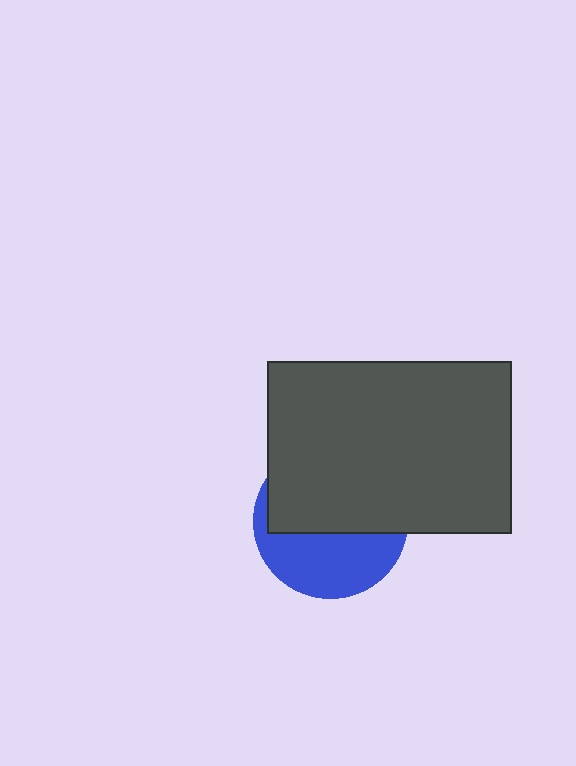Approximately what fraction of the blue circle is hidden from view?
Roughly 57% of the blue circle is hidden behind the dark gray rectangle.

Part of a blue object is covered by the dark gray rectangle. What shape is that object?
It is a circle.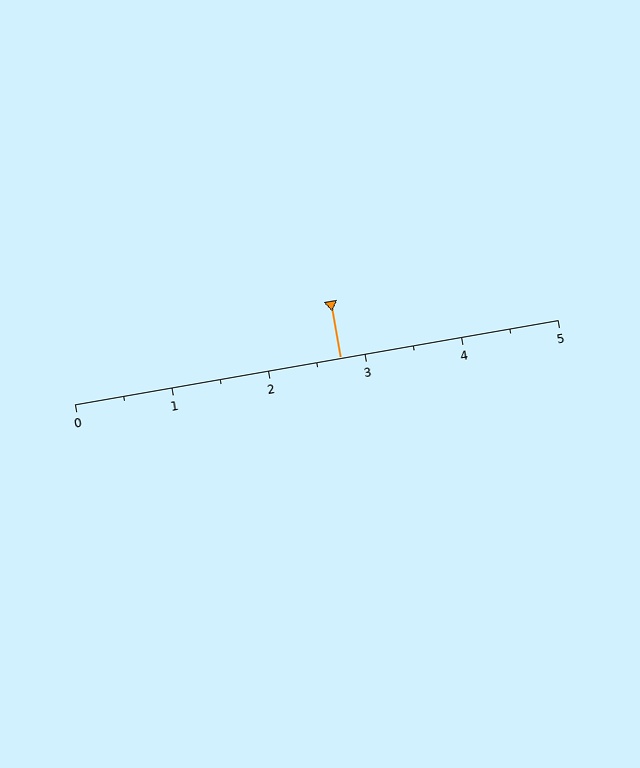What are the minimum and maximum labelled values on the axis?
The axis runs from 0 to 5.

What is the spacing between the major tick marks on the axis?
The major ticks are spaced 1 apart.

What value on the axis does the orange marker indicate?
The marker indicates approximately 2.8.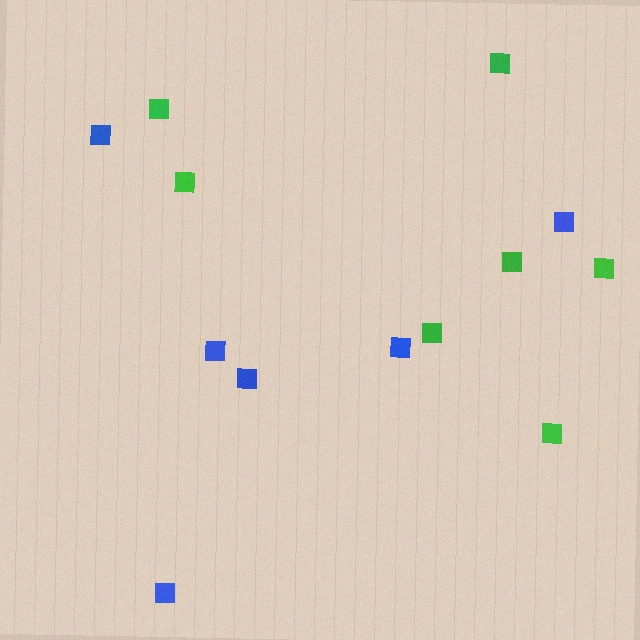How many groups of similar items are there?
There are 2 groups: one group of green squares (7) and one group of blue squares (6).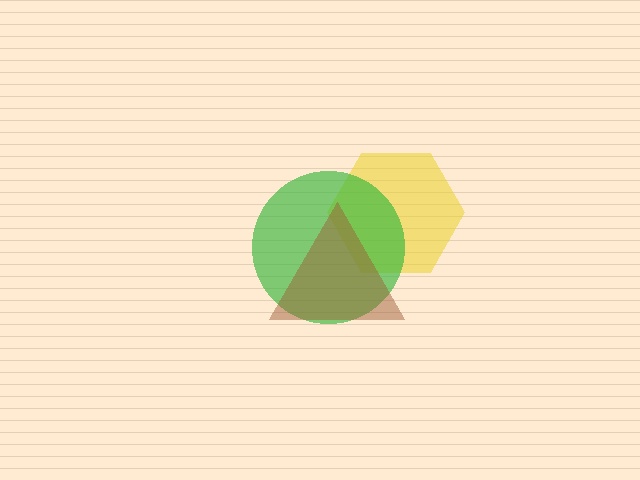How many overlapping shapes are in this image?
There are 3 overlapping shapes in the image.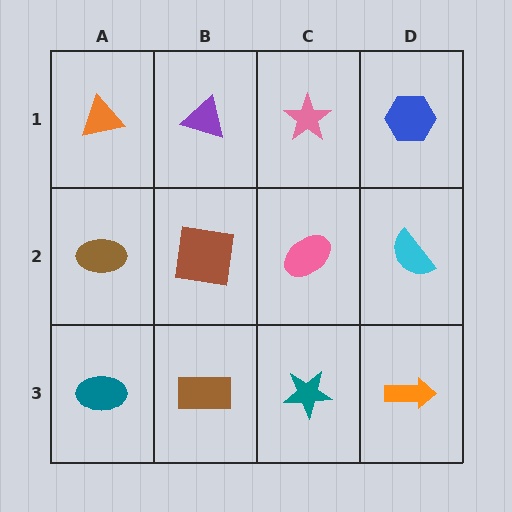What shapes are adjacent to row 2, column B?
A purple triangle (row 1, column B), a brown rectangle (row 3, column B), a brown ellipse (row 2, column A), a pink ellipse (row 2, column C).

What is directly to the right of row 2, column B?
A pink ellipse.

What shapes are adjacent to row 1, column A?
A brown ellipse (row 2, column A), a purple triangle (row 1, column B).